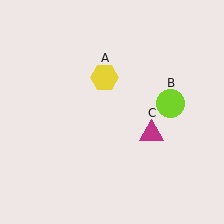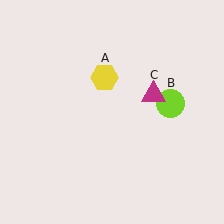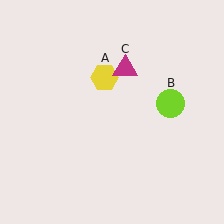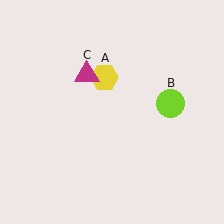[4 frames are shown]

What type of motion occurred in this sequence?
The magenta triangle (object C) rotated counterclockwise around the center of the scene.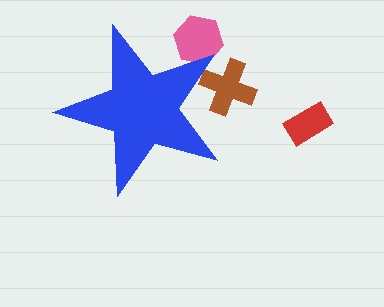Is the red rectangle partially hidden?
No, the red rectangle is fully visible.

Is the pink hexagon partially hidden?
Yes, the pink hexagon is partially hidden behind the blue star.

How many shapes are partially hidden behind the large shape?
2 shapes are partially hidden.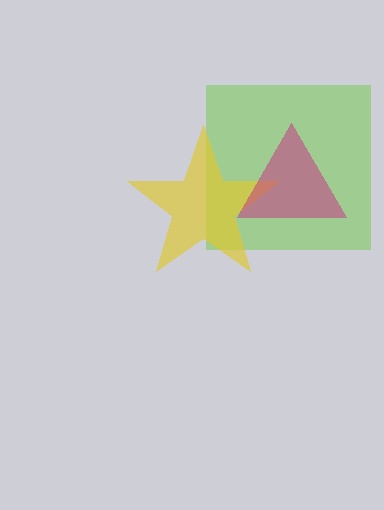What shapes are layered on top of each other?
The layered shapes are: a lime square, a yellow star, a magenta triangle.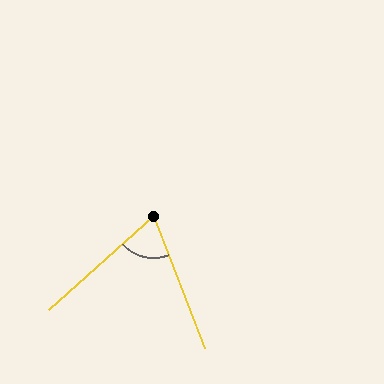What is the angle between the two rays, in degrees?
Approximately 70 degrees.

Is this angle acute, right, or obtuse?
It is acute.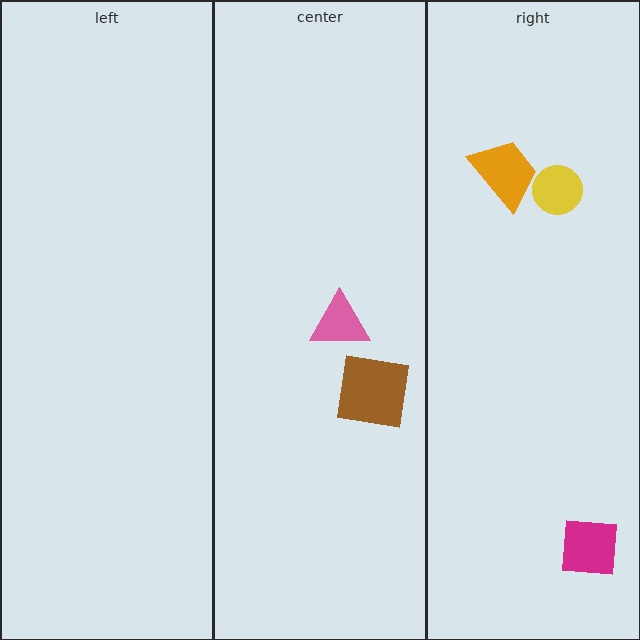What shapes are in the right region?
The magenta square, the orange trapezoid, the yellow circle.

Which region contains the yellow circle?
The right region.